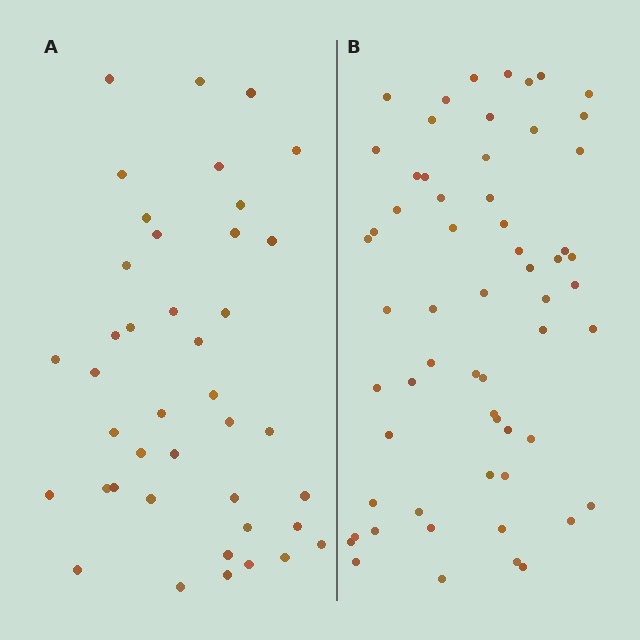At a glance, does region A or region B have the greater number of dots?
Region B (the right region) has more dots.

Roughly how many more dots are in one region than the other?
Region B has approximately 20 more dots than region A.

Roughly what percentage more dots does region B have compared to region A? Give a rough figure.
About 45% more.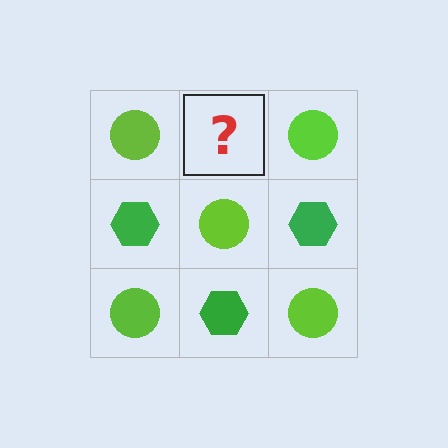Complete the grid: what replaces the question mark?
The question mark should be replaced with a green hexagon.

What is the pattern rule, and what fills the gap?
The rule is that it alternates lime circle and green hexagon in a checkerboard pattern. The gap should be filled with a green hexagon.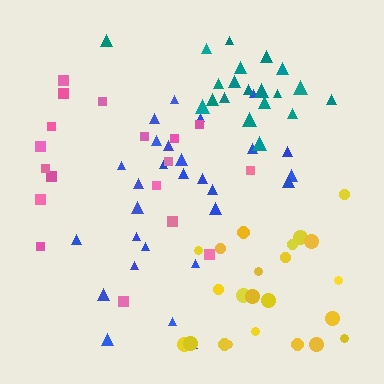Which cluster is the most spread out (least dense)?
Pink.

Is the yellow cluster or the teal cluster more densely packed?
Teal.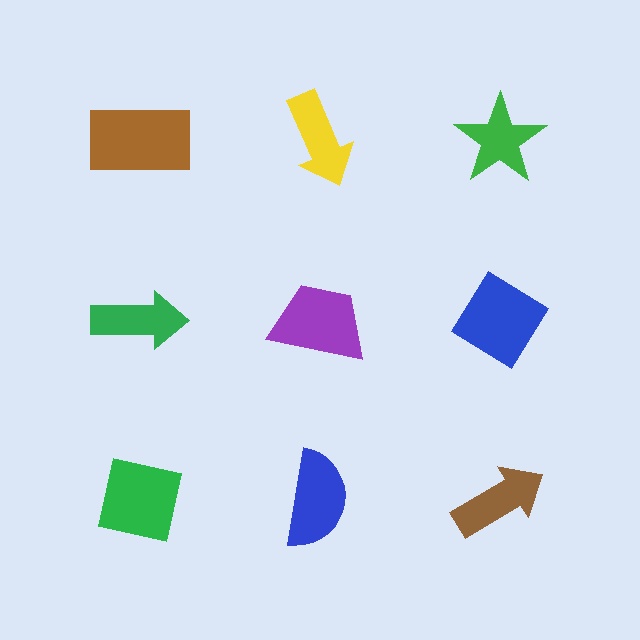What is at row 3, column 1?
A green square.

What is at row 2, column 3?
A blue diamond.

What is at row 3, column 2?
A blue semicircle.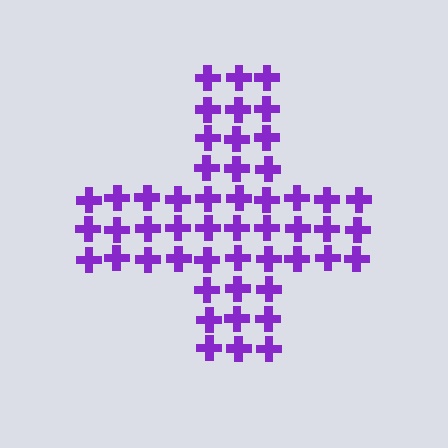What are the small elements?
The small elements are crosses.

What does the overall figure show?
The overall figure shows a cross.